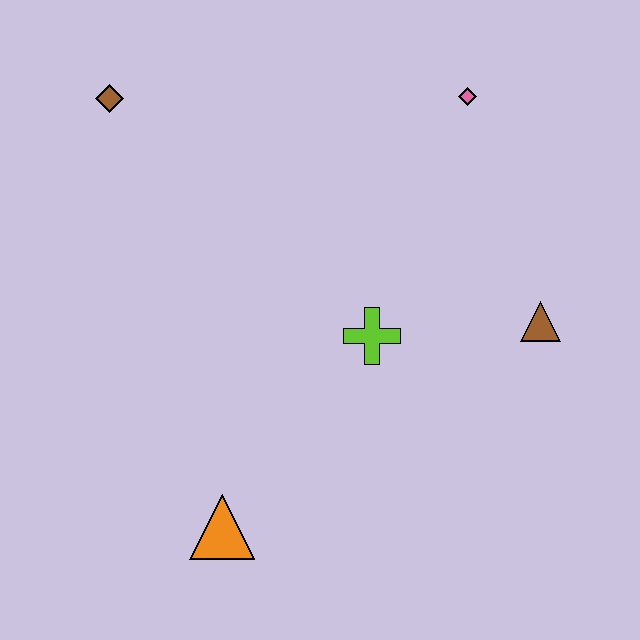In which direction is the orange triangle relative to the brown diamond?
The orange triangle is below the brown diamond.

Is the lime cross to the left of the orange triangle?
No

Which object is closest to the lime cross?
The brown triangle is closest to the lime cross.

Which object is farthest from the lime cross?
The brown diamond is farthest from the lime cross.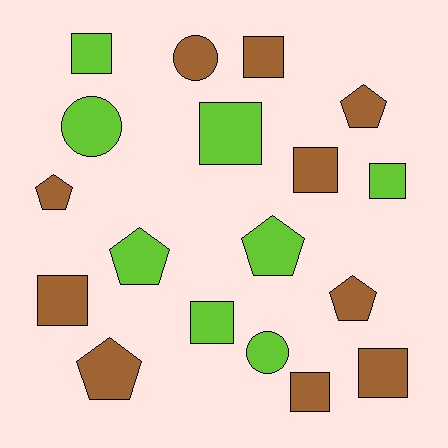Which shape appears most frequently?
Square, with 9 objects.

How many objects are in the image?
There are 18 objects.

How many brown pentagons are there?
There are 4 brown pentagons.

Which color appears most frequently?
Brown, with 10 objects.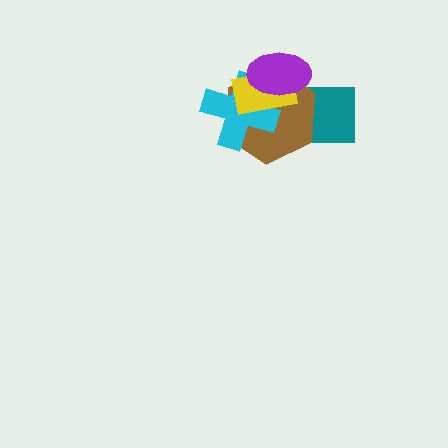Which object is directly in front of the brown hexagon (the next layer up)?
The cyan cross is directly in front of the brown hexagon.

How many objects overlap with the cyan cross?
4 objects overlap with the cyan cross.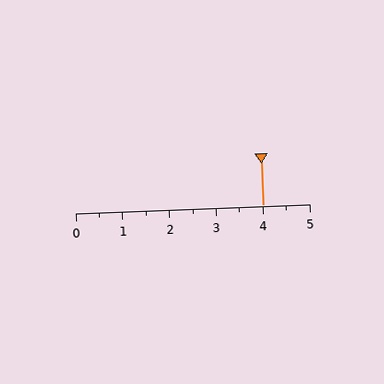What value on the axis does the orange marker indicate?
The marker indicates approximately 4.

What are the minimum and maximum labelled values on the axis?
The axis runs from 0 to 5.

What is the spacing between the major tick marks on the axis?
The major ticks are spaced 1 apart.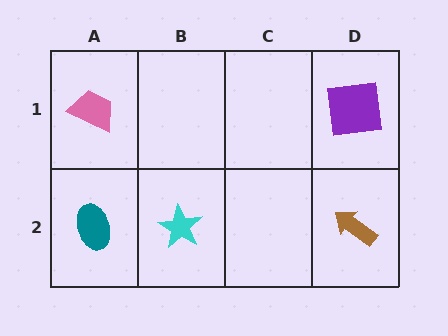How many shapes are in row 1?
2 shapes.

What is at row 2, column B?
A cyan star.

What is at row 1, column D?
A purple square.